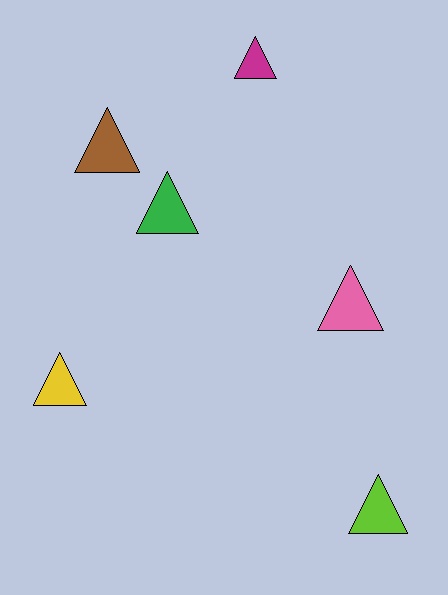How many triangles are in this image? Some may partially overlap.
There are 6 triangles.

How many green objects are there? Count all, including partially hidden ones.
There is 1 green object.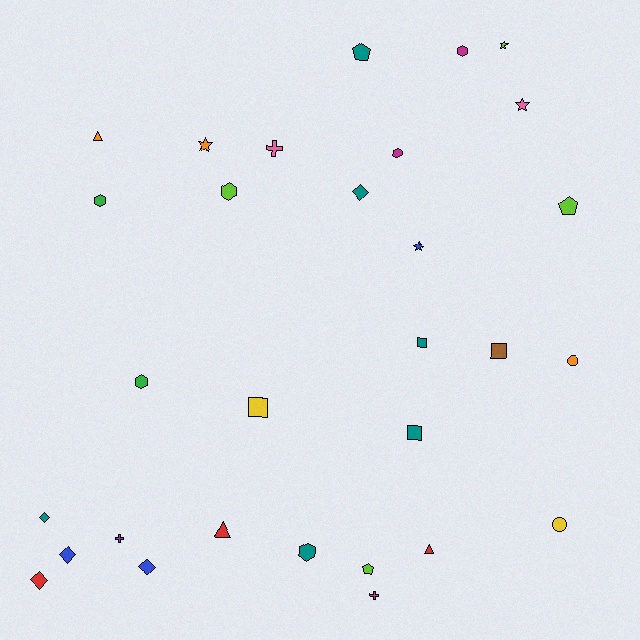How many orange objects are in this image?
There are 3 orange objects.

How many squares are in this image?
There are 4 squares.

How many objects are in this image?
There are 30 objects.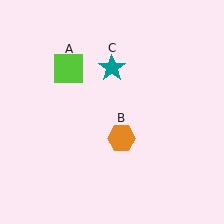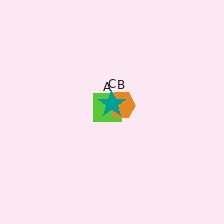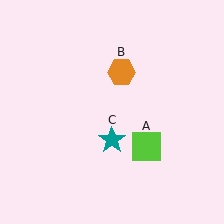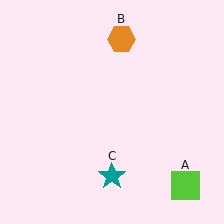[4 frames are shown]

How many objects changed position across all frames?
3 objects changed position: lime square (object A), orange hexagon (object B), teal star (object C).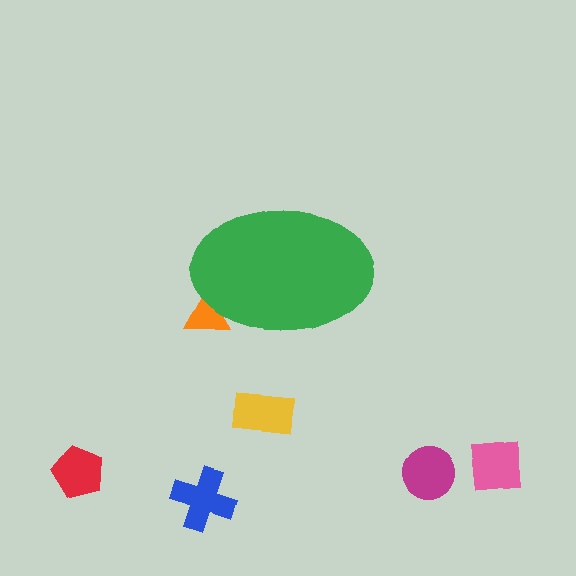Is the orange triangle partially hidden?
Yes, the orange triangle is partially hidden behind the green ellipse.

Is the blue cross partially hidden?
No, the blue cross is fully visible.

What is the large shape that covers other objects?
A green ellipse.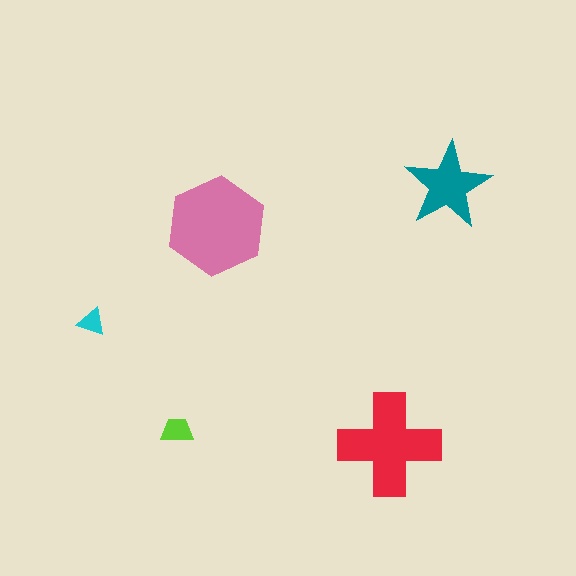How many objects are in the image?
There are 5 objects in the image.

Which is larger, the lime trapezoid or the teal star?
The teal star.